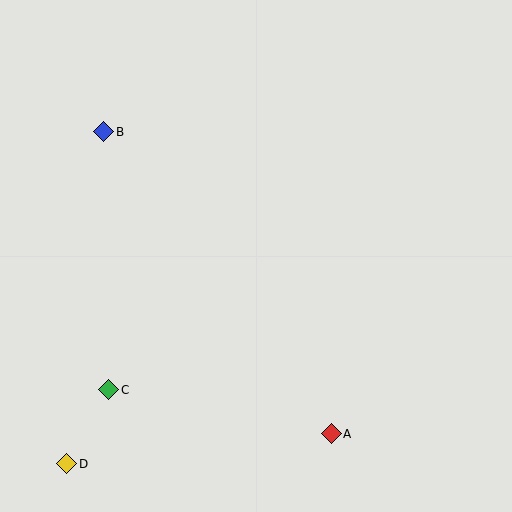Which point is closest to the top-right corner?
Point B is closest to the top-right corner.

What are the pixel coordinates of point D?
Point D is at (67, 464).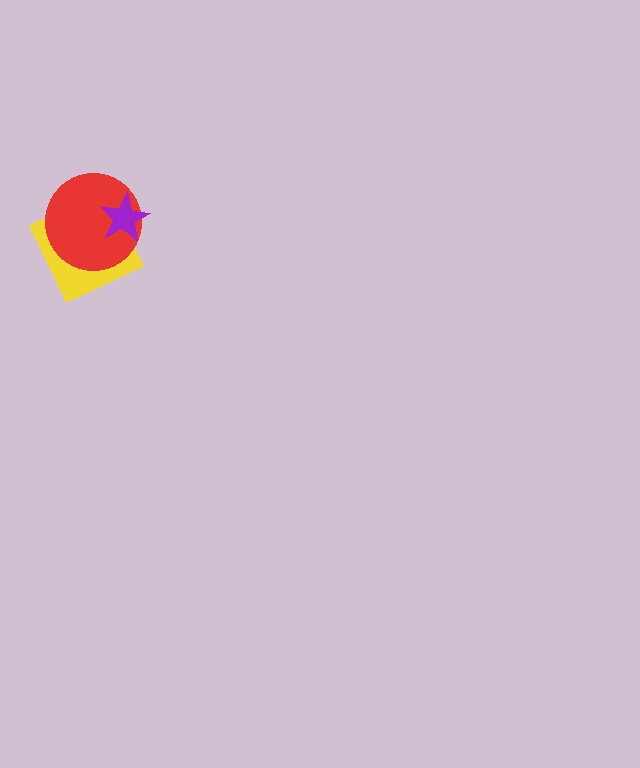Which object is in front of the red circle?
The purple star is in front of the red circle.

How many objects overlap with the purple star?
2 objects overlap with the purple star.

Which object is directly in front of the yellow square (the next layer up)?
The red circle is directly in front of the yellow square.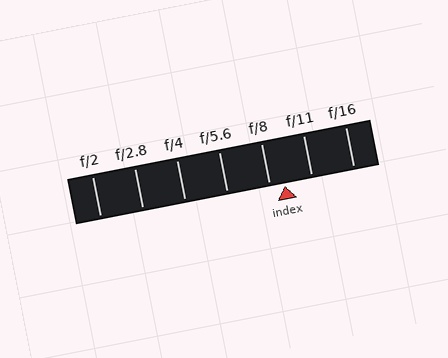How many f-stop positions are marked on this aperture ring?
There are 7 f-stop positions marked.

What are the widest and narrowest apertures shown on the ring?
The widest aperture shown is f/2 and the narrowest is f/16.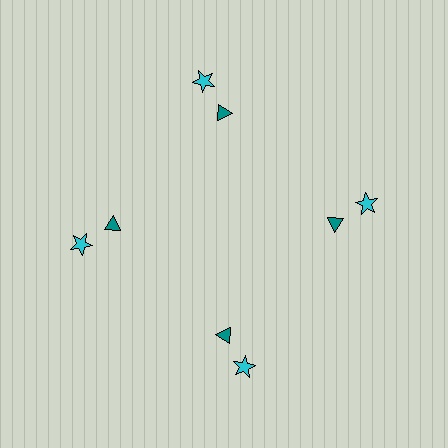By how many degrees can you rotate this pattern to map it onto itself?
The pattern maps onto itself every 90 degrees of rotation.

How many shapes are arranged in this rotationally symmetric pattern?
There are 8 shapes, arranged in 4 groups of 2.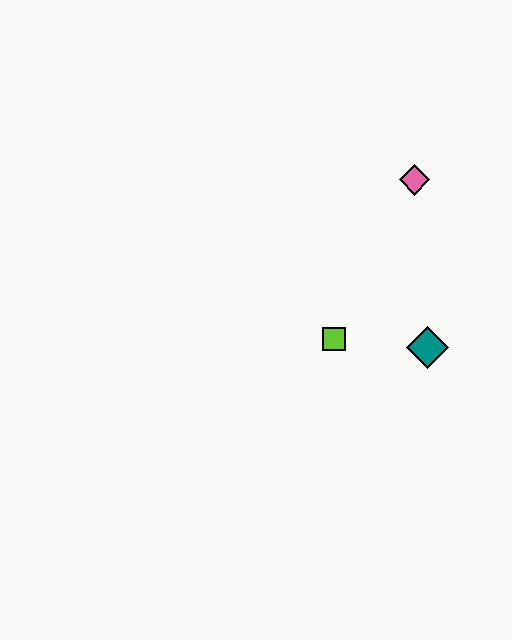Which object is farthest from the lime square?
The pink diamond is farthest from the lime square.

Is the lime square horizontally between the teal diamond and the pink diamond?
No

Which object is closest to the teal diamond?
The lime square is closest to the teal diamond.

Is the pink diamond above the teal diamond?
Yes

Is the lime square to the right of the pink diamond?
No